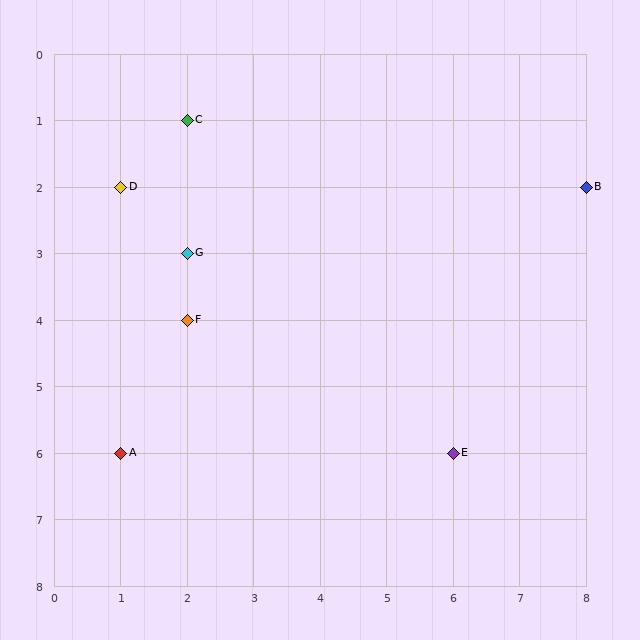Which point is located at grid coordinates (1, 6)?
Point A is at (1, 6).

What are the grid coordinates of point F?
Point F is at grid coordinates (2, 4).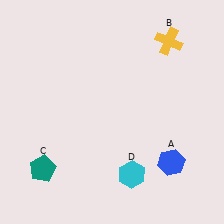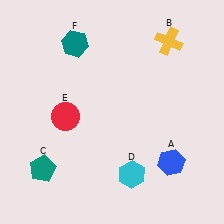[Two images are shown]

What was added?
A red circle (E), a teal hexagon (F) were added in Image 2.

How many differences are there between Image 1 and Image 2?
There are 2 differences between the two images.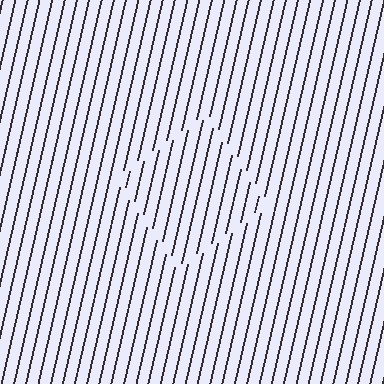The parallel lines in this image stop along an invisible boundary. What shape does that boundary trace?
An illusory square. The interior of the shape contains the same grating, shifted by half a period — the contour is defined by the phase discontinuity where line-ends from the inner and outer gratings abut.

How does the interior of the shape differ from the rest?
The interior of the shape contains the same grating, shifted by half a period — the contour is defined by the phase discontinuity where line-ends from the inner and outer gratings abut.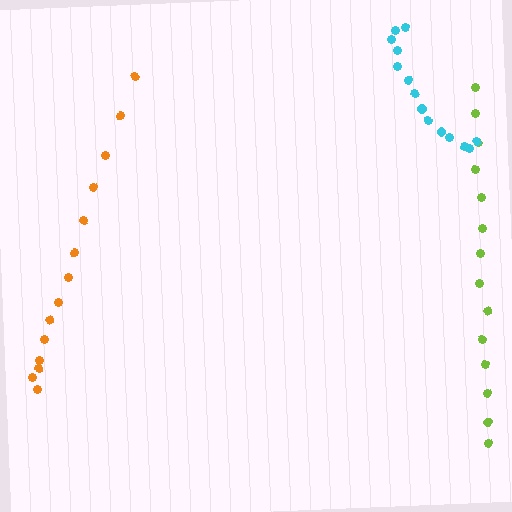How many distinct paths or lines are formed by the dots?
There are 3 distinct paths.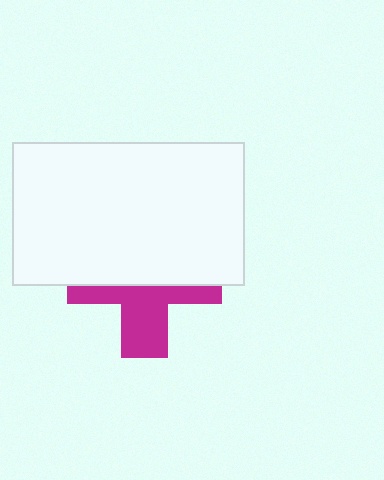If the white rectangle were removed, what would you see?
You would see the complete magenta cross.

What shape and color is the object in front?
The object in front is a white rectangle.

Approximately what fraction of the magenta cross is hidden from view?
Roughly 56% of the magenta cross is hidden behind the white rectangle.